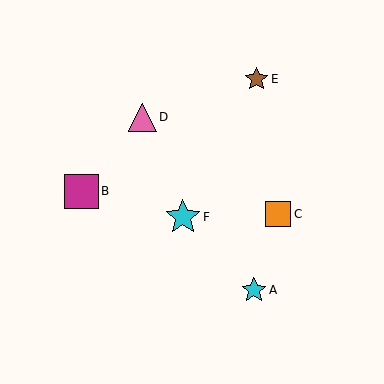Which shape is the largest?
The cyan star (labeled F) is the largest.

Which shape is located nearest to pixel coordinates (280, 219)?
The orange square (labeled C) at (278, 214) is nearest to that location.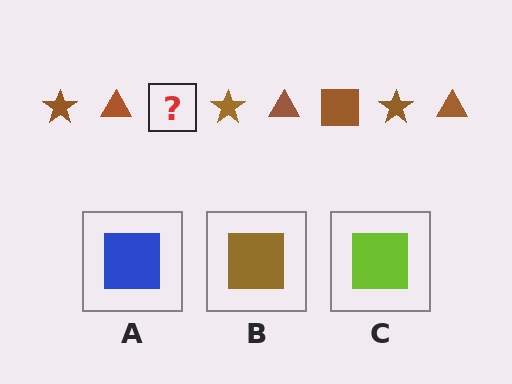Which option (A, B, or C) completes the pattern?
B.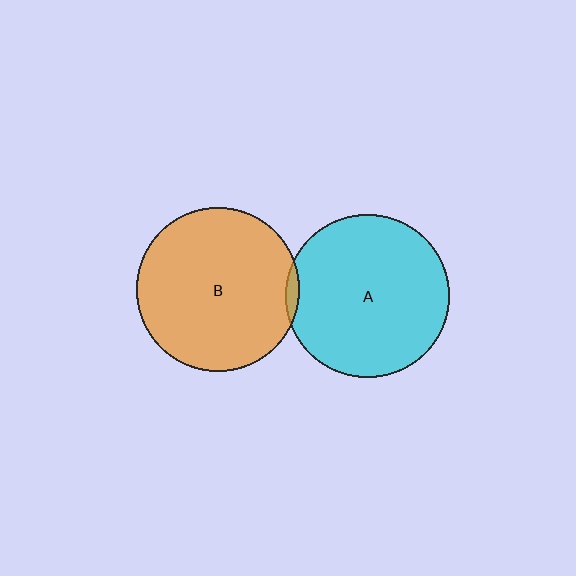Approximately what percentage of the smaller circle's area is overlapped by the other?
Approximately 5%.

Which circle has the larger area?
Circle A (cyan).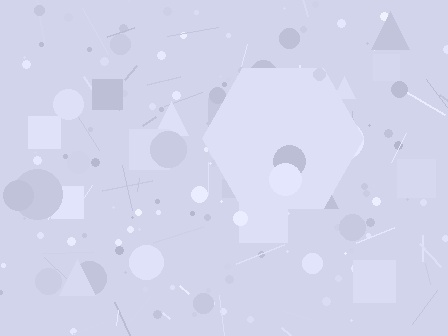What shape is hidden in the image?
A hexagon is hidden in the image.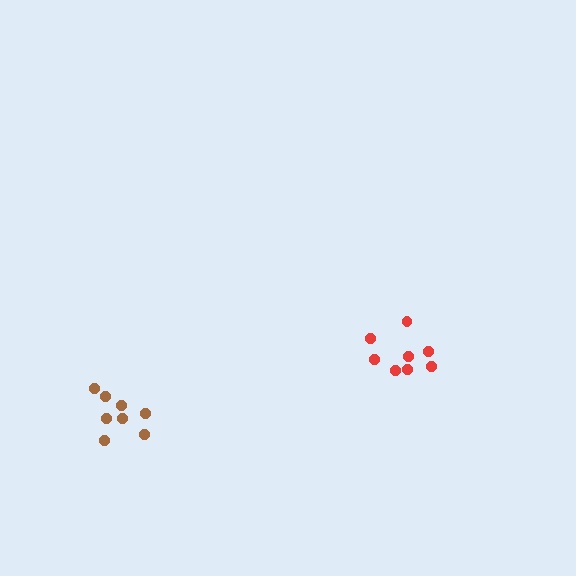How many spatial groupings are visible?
There are 2 spatial groupings.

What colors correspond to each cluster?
The clusters are colored: red, brown.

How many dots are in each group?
Group 1: 8 dots, Group 2: 8 dots (16 total).